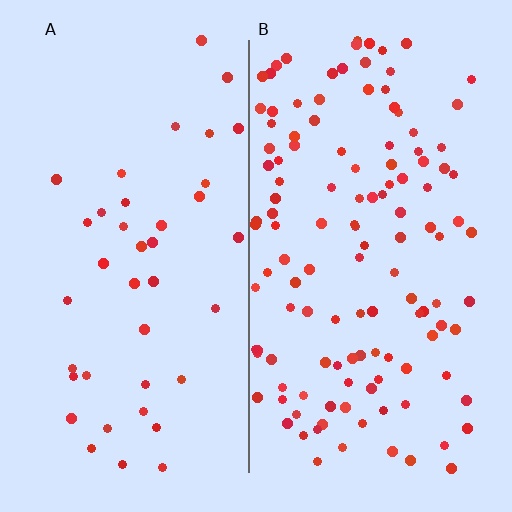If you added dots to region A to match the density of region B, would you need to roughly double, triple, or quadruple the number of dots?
Approximately triple.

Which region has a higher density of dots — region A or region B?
B (the right).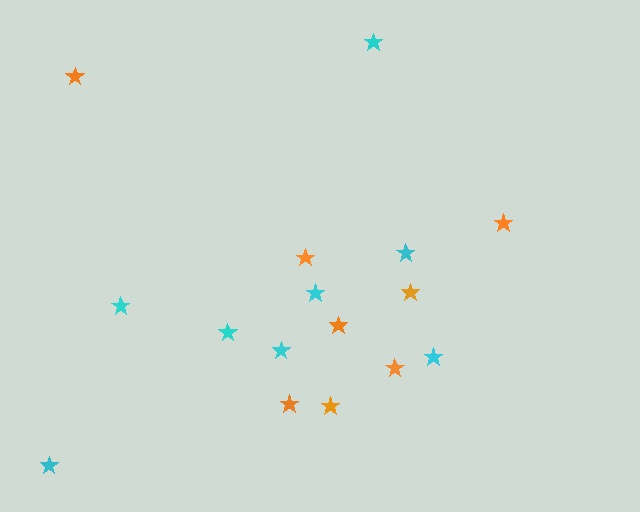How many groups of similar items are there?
There are 2 groups: one group of orange stars (8) and one group of cyan stars (8).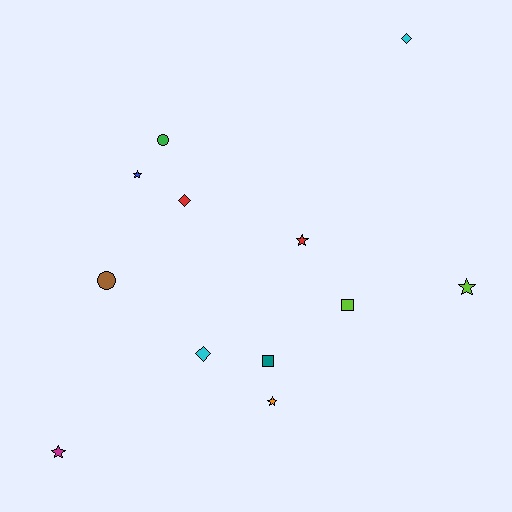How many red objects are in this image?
There are 2 red objects.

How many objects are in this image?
There are 12 objects.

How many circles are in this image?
There are 2 circles.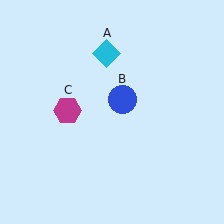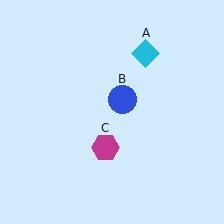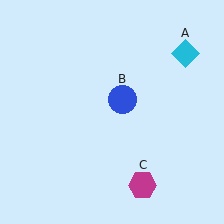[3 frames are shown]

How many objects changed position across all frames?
2 objects changed position: cyan diamond (object A), magenta hexagon (object C).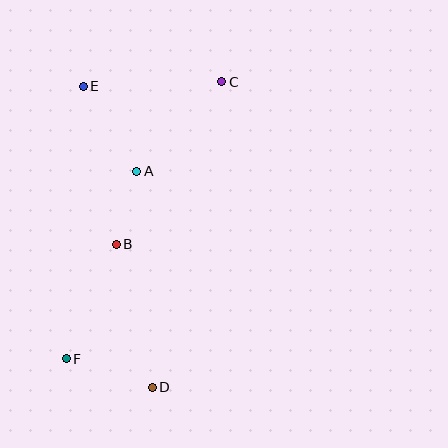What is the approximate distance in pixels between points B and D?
The distance between B and D is approximately 147 pixels.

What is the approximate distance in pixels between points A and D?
The distance between A and D is approximately 216 pixels.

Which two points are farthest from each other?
Points C and F are farthest from each other.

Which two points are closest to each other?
Points A and B are closest to each other.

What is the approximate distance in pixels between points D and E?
The distance between D and E is approximately 309 pixels.